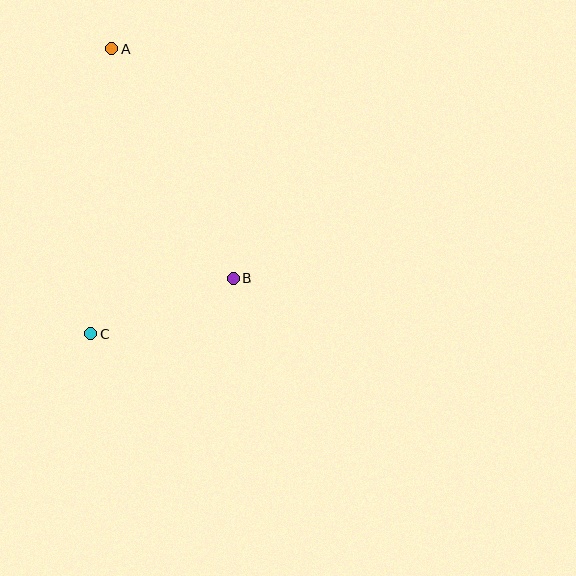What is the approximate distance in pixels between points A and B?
The distance between A and B is approximately 260 pixels.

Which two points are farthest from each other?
Points A and C are farthest from each other.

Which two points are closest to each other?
Points B and C are closest to each other.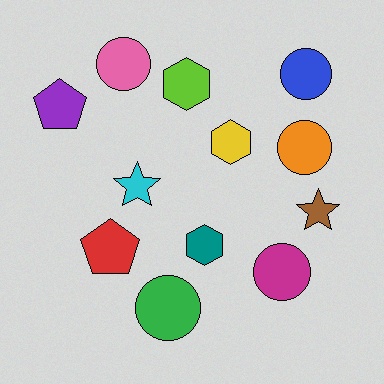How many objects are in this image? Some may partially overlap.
There are 12 objects.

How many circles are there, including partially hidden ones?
There are 5 circles.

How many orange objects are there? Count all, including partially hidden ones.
There is 1 orange object.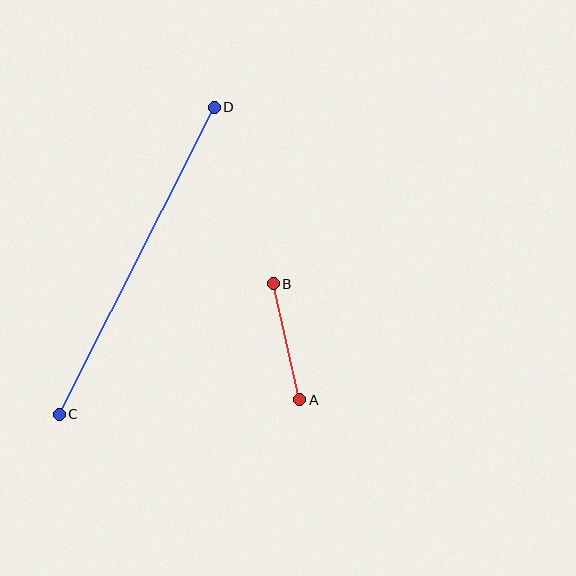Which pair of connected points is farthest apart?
Points C and D are farthest apart.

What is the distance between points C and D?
The distance is approximately 344 pixels.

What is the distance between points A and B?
The distance is approximately 119 pixels.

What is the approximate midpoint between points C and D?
The midpoint is at approximately (137, 261) pixels.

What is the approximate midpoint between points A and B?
The midpoint is at approximately (286, 342) pixels.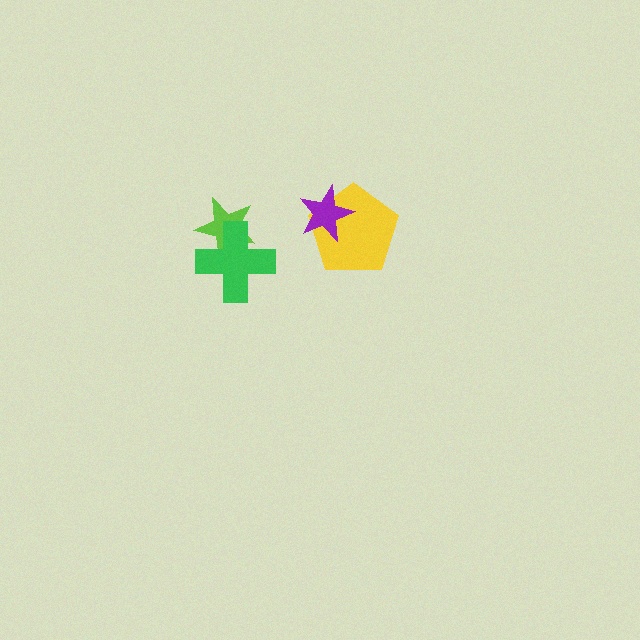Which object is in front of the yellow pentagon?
The purple star is in front of the yellow pentagon.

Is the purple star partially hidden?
No, no other shape covers it.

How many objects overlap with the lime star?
1 object overlaps with the lime star.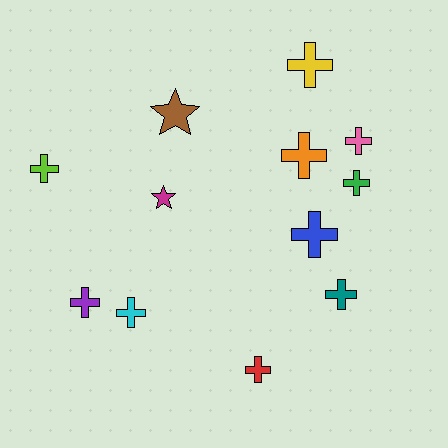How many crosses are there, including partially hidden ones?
There are 10 crosses.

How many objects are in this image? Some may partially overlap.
There are 12 objects.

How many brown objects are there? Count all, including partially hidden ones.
There is 1 brown object.